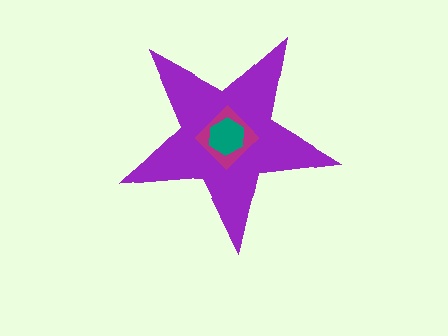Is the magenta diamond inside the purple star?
Yes.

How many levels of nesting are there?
3.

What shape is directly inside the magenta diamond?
The teal hexagon.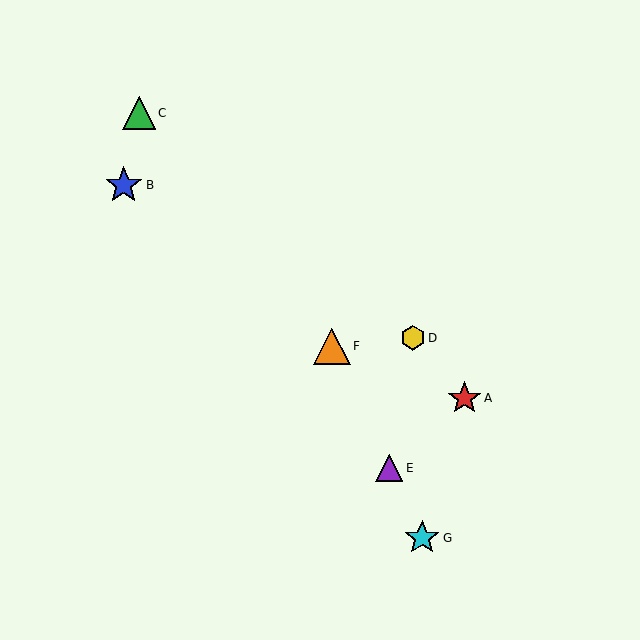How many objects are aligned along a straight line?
3 objects (E, F, G) are aligned along a straight line.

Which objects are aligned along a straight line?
Objects E, F, G are aligned along a straight line.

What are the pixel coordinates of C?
Object C is at (139, 113).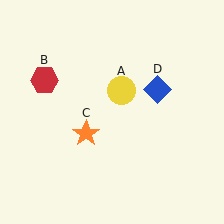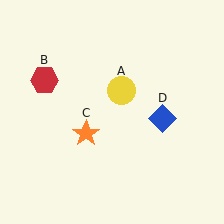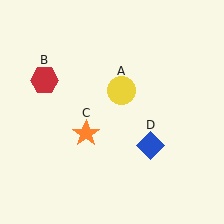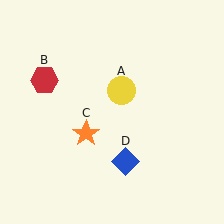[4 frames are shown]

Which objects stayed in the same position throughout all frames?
Yellow circle (object A) and red hexagon (object B) and orange star (object C) remained stationary.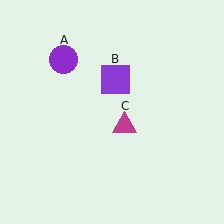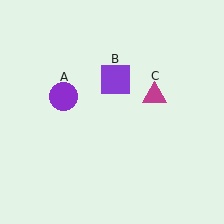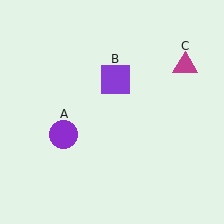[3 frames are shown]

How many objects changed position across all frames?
2 objects changed position: purple circle (object A), magenta triangle (object C).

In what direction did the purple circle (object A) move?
The purple circle (object A) moved down.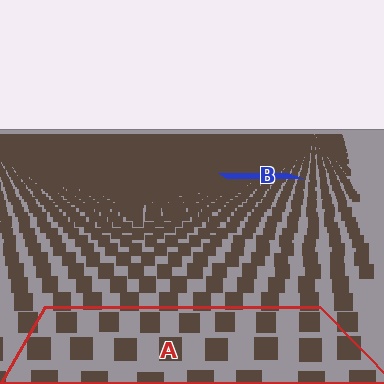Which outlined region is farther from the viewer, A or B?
Region B is farther from the viewer — the texture elements inside it appear smaller and more densely packed.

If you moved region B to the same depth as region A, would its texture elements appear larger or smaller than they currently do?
They would appear larger. At a closer depth, the same texture elements are projected at a bigger on-screen size.